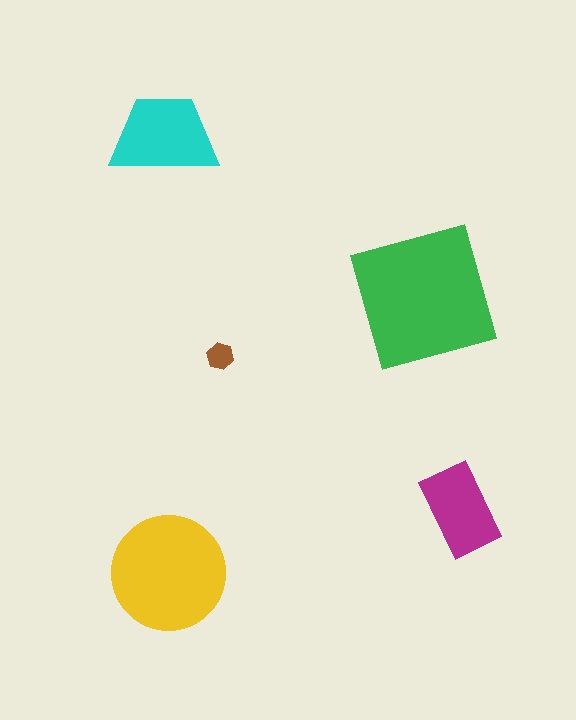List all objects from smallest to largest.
The brown hexagon, the magenta rectangle, the cyan trapezoid, the yellow circle, the green square.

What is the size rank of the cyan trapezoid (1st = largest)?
3rd.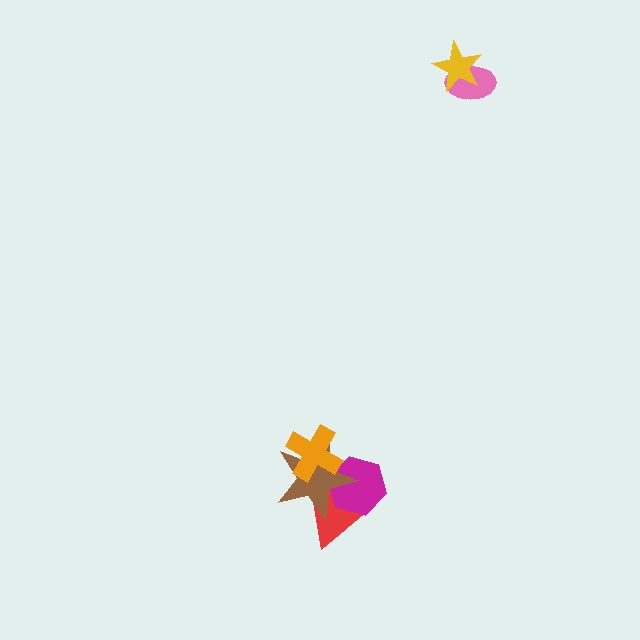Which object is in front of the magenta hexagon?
The brown star is in front of the magenta hexagon.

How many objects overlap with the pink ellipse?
1 object overlaps with the pink ellipse.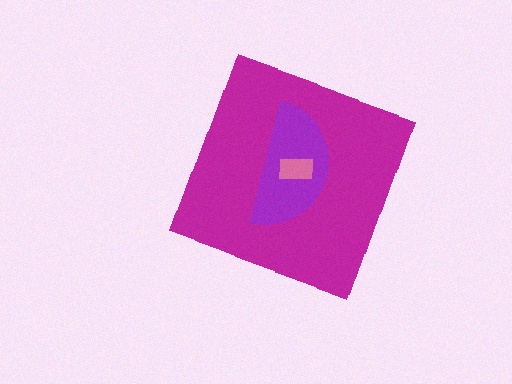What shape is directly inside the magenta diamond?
The purple semicircle.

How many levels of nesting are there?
3.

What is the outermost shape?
The magenta diamond.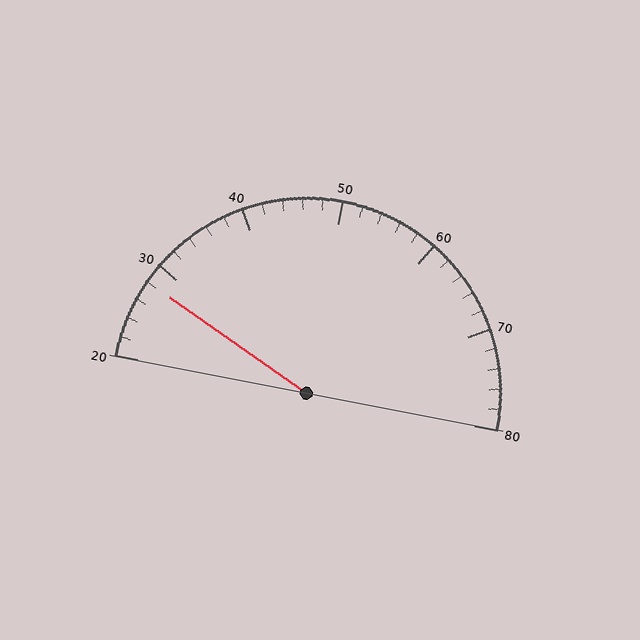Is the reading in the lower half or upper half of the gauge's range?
The reading is in the lower half of the range (20 to 80).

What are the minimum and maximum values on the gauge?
The gauge ranges from 20 to 80.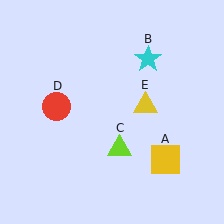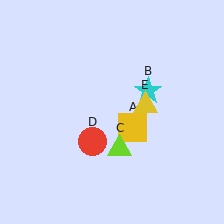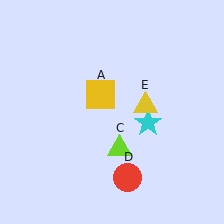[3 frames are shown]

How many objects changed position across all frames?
3 objects changed position: yellow square (object A), cyan star (object B), red circle (object D).